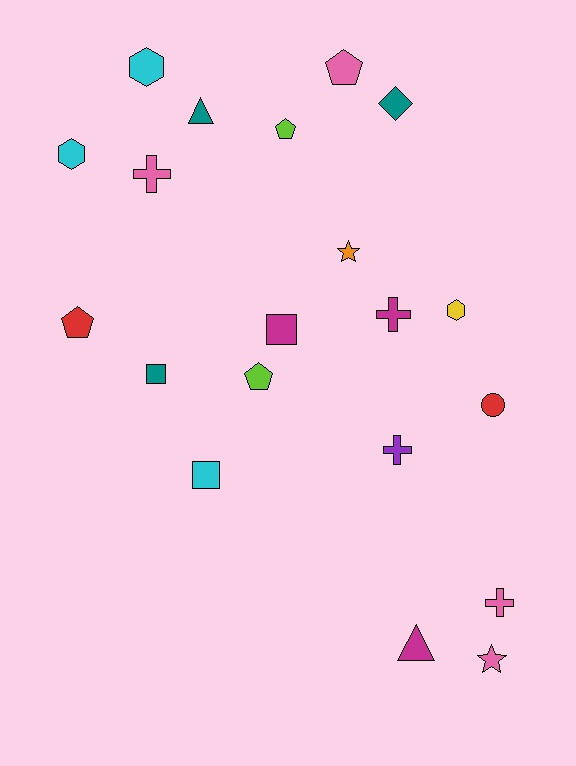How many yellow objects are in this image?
There is 1 yellow object.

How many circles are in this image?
There is 1 circle.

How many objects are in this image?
There are 20 objects.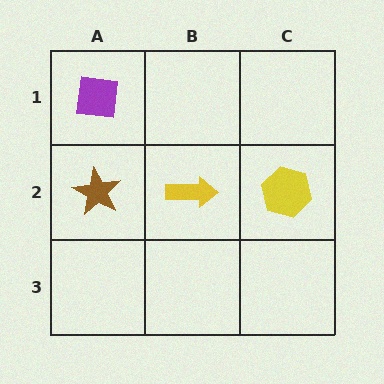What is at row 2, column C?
A yellow hexagon.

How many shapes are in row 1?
1 shape.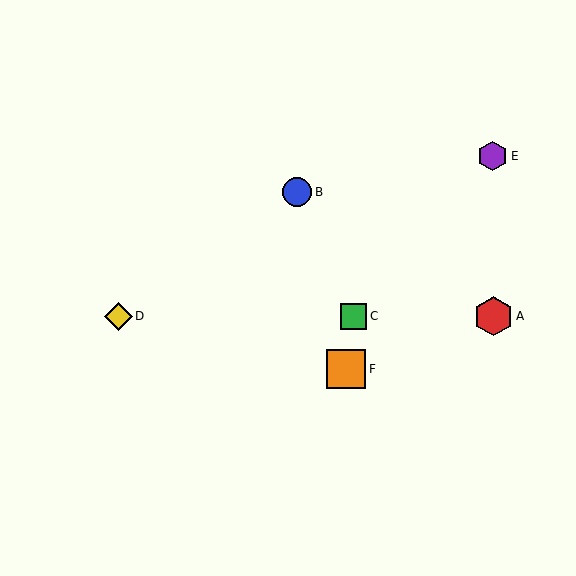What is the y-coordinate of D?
Object D is at y≈316.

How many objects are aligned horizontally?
3 objects (A, C, D) are aligned horizontally.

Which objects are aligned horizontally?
Objects A, C, D are aligned horizontally.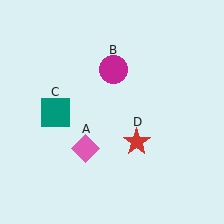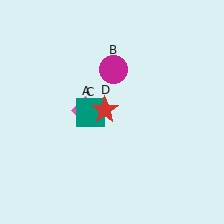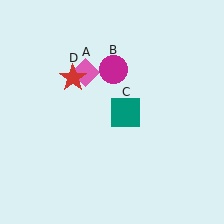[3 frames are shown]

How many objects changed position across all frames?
3 objects changed position: pink diamond (object A), teal square (object C), red star (object D).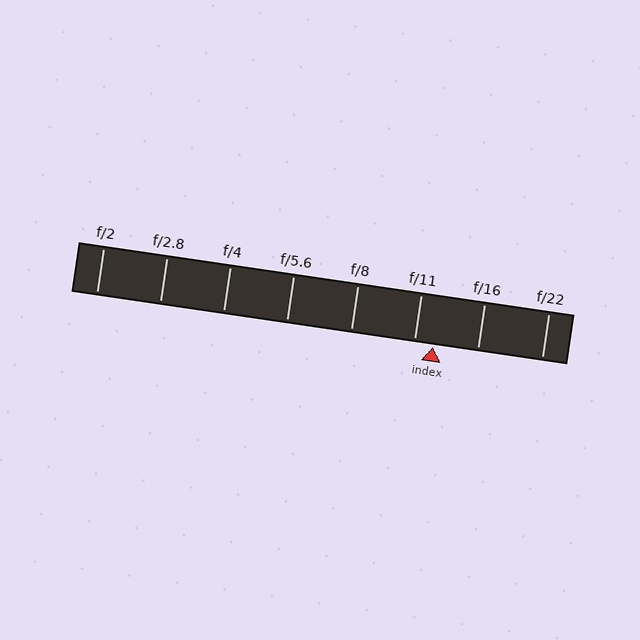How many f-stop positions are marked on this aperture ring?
There are 8 f-stop positions marked.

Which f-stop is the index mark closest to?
The index mark is closest to f/11.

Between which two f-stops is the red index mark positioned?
The index mark is between f/11 and f/16.